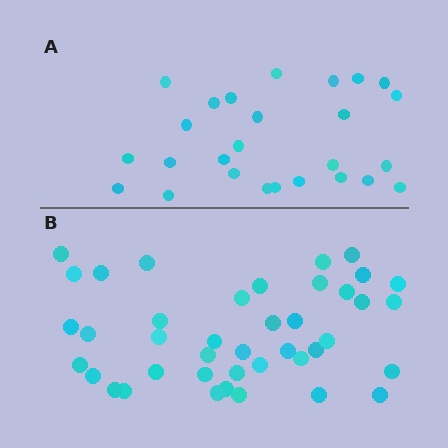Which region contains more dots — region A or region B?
Region B (the bottom region) has more dots.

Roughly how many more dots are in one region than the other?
Region B has approximately 15 more dots than region A.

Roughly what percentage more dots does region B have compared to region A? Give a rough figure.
About 60% more.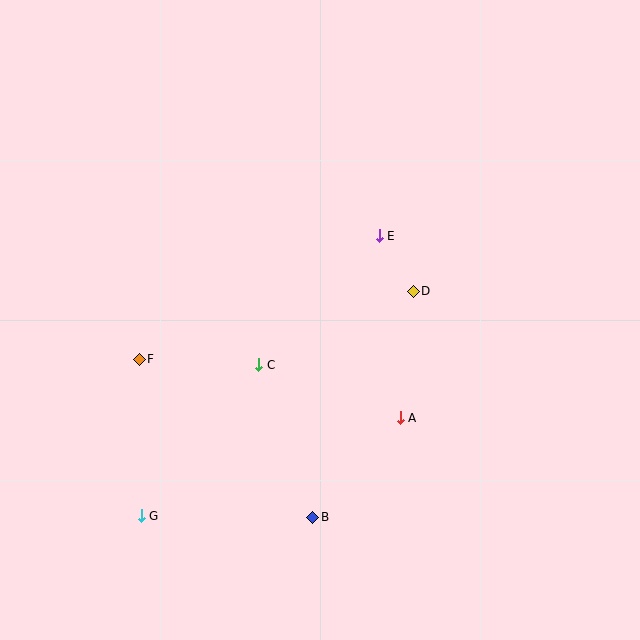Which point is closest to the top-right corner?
Point E is closest to the top-right corner.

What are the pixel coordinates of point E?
Point E is at (379, 236).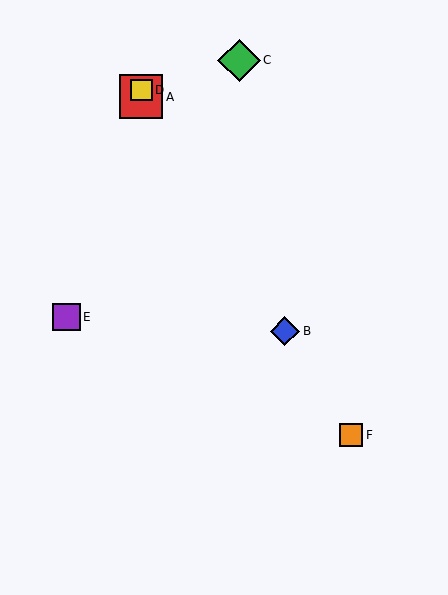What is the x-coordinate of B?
Object B is at x≈285.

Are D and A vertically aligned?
Yes, both are at x≈141.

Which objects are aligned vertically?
Objects A, D are aligned vertically.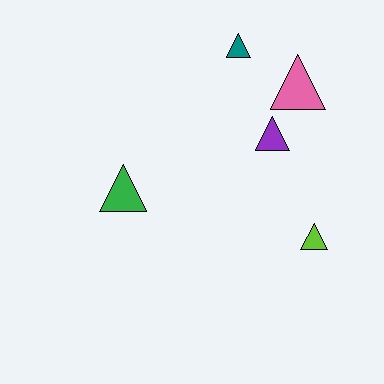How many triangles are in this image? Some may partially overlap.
There are 5 triangles.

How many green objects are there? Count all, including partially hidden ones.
There is 1 green object.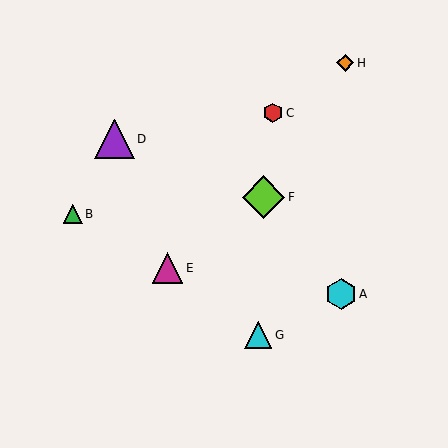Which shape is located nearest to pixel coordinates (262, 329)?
The cyan triangle (labeled G) at (258, 335) is nearest to that location.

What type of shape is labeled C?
Shape C is a red hexagon.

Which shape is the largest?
The lime diamond (labeled F) is the largest.